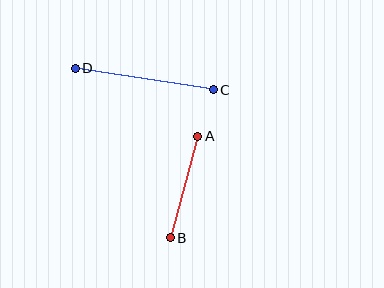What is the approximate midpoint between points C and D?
The midpoint is at approximately (144, 79) pixels.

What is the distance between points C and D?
The distance is approximately 139 pixels.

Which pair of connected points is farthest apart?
Points C and D are farthest apart.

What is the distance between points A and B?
The distance is approximately 105 pixels.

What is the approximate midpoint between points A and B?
The midpoint is at approximately (184, 187) pixels.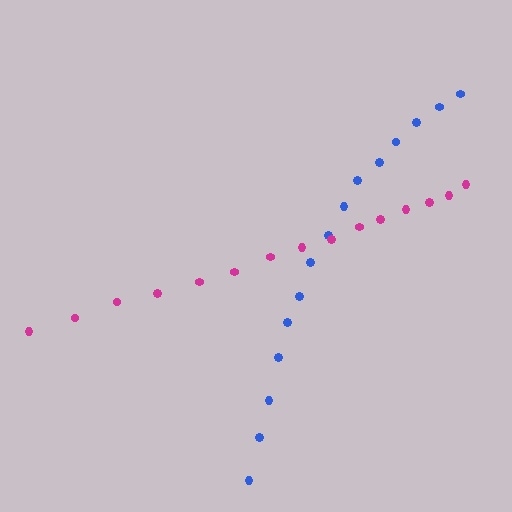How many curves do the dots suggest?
There are 2 distinct paths.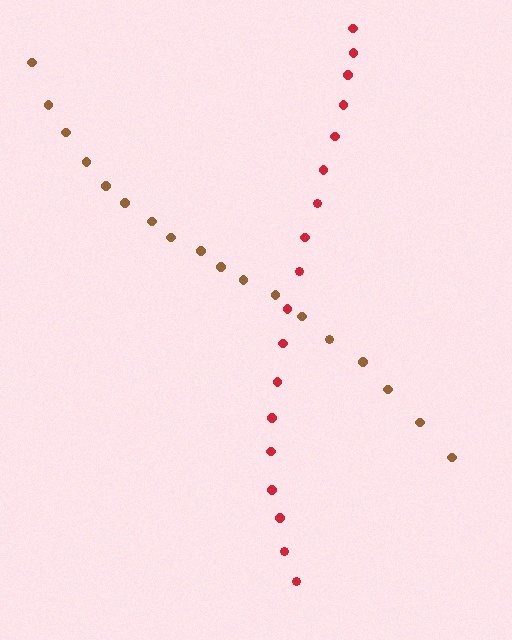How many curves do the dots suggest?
There are 2 distinct paths.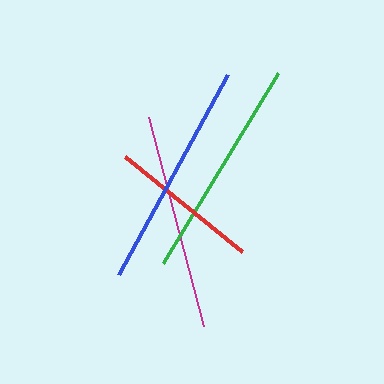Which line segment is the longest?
The blue line is the longest at approximately 228 pixels.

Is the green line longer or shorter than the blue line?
The blue line is longer than the green line.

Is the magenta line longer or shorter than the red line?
The magenta line is longer than the red line.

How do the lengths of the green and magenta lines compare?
The green and magenta lines are approximately the same length.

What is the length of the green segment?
The green segment is approximately 223 pixels long.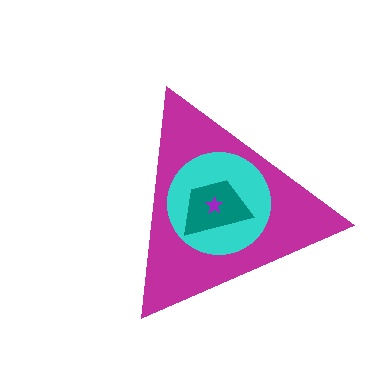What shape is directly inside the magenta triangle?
The cyan circle.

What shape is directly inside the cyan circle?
The teal trapezoid.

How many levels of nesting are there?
4.